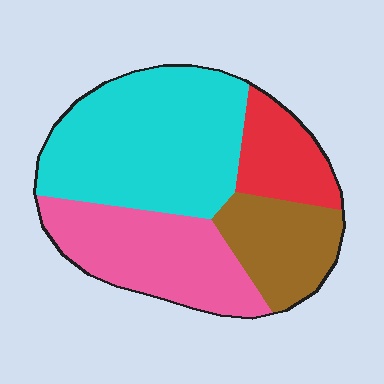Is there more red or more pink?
Pink.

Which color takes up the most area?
Cyan, at roughly 40%.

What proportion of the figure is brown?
Brown covers around 15% of the figure.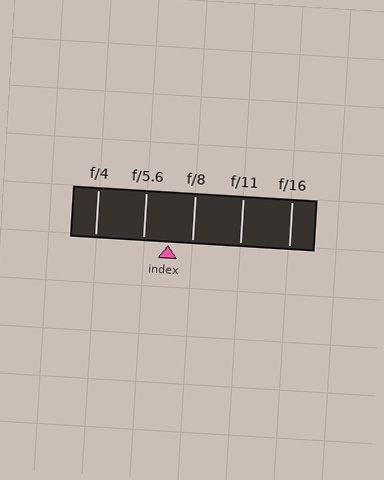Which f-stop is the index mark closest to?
The index mark is closest to f/8.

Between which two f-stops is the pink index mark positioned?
The index mark is between f/5.6 and f/8.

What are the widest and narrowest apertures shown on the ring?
The widest aperture shown is f/4 and the narrowest is f/16.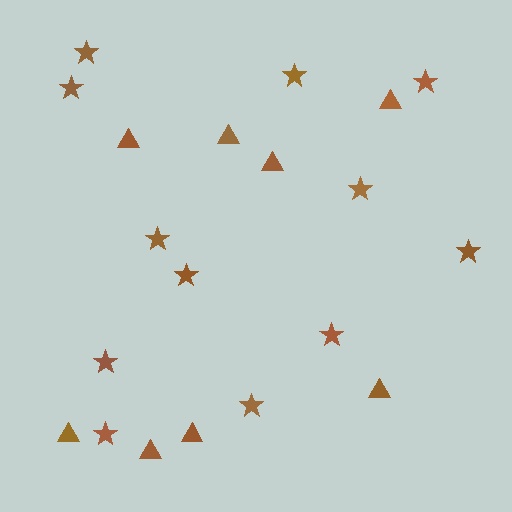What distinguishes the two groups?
There are 2 groups: one group of stars (12) and one group of triangles (8).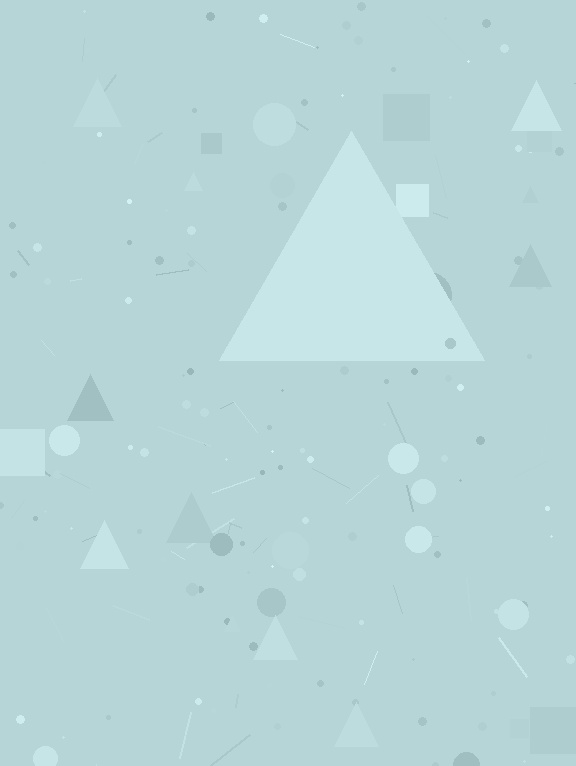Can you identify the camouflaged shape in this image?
The camouflaged shape is a triangle.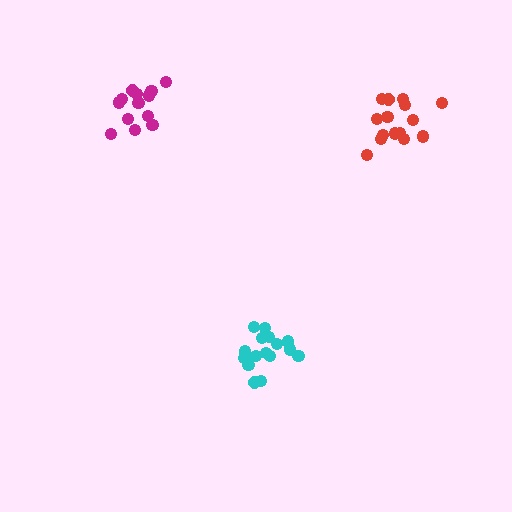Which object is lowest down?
The cyan cluster is bottommost.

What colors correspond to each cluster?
The clusters are colored: cyan, red, magenta.